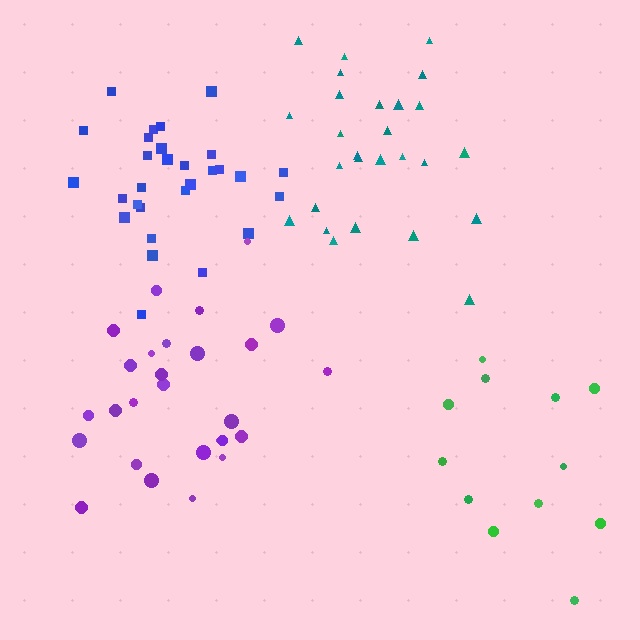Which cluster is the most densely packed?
Blue.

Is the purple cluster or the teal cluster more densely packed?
Teal.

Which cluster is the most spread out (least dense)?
Green.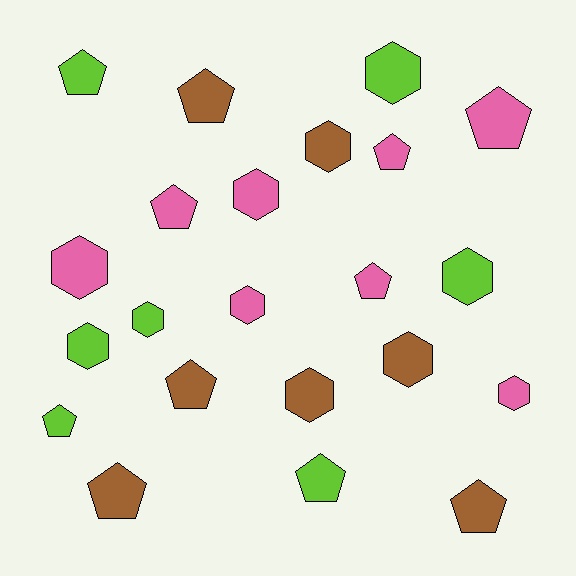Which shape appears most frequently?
Hexagon, with 11 objects.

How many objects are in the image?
There are 22 objects.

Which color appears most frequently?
Pink, with 8 objects.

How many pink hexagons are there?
There are 4 pink hexagons.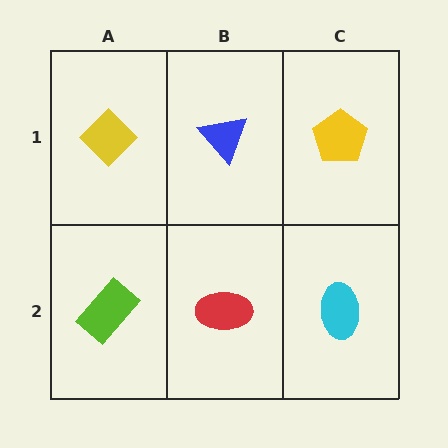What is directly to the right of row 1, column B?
A yellow pentagon.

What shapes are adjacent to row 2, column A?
A yellow diamond (row 1, column A), a red ellipse (row 2, column B).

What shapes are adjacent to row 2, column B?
A blue triangle (row 1, column B), a lime rectangle (row 2, column A), a cyan ellipse (row 2, column C).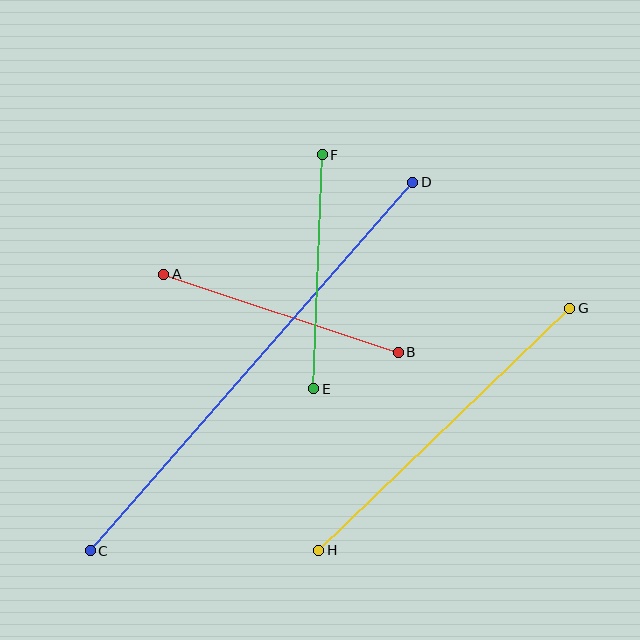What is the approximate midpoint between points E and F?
The midpoint is at approximately (318, 272) pixels.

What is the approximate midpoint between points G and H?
The midpoint is at approximately (444, 429) pixels.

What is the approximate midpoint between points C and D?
The midpoint is at approximately (252, 367) pixels.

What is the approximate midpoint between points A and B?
The midpoint is at approximately (281, 313) pixels.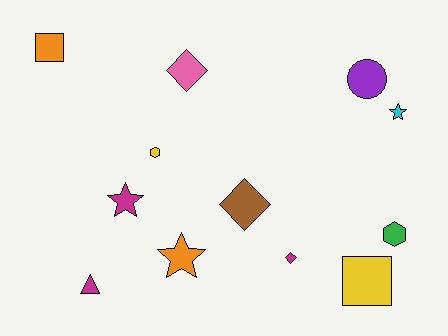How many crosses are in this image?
There are no crosses.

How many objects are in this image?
There are 12 objects.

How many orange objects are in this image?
There are 2 orange objects.